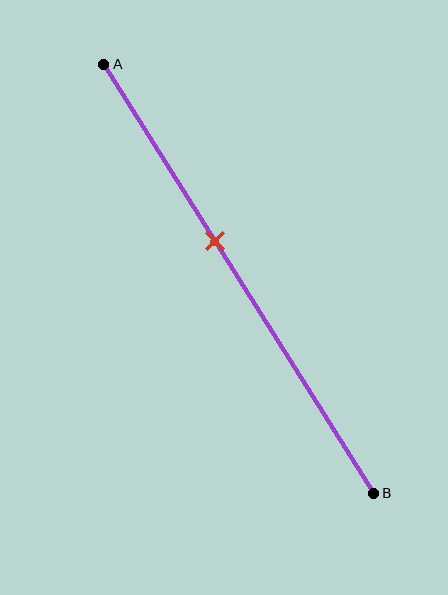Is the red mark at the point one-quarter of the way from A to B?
No, the mark is at about 40% from A, not at the 25% one-quarter point.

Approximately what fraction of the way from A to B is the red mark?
The red mark is approximately 40% of the way from A to B.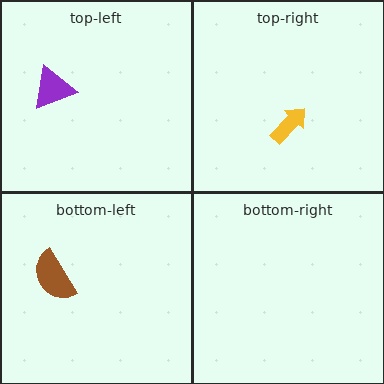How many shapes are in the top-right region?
1.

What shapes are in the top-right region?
The yellow arrow.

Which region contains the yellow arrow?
The top-right region.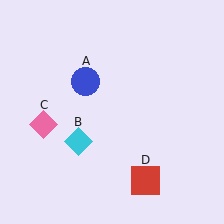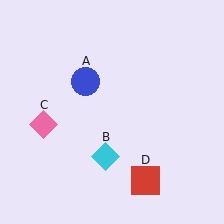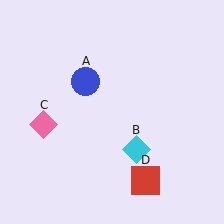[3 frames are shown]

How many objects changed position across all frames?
1 object changed position: cyan diamond (object B).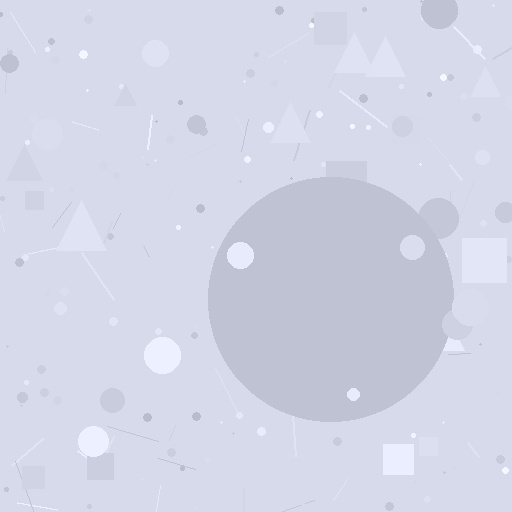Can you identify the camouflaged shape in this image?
The camouflaged shape is a circle.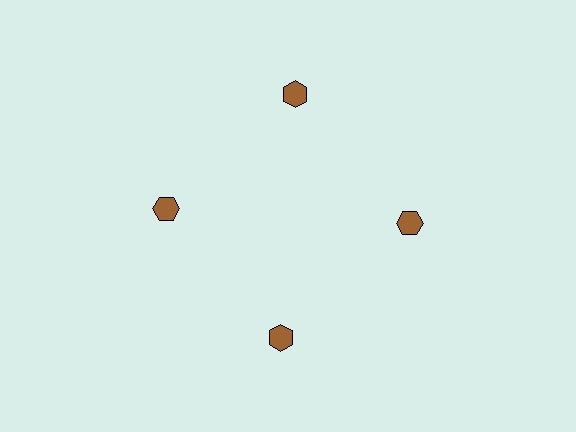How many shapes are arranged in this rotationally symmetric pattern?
There are 4 shapes, arranged in 4 groups of 1.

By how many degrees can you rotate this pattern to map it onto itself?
The pattern maps onto itself every 90 degrees of rotation.